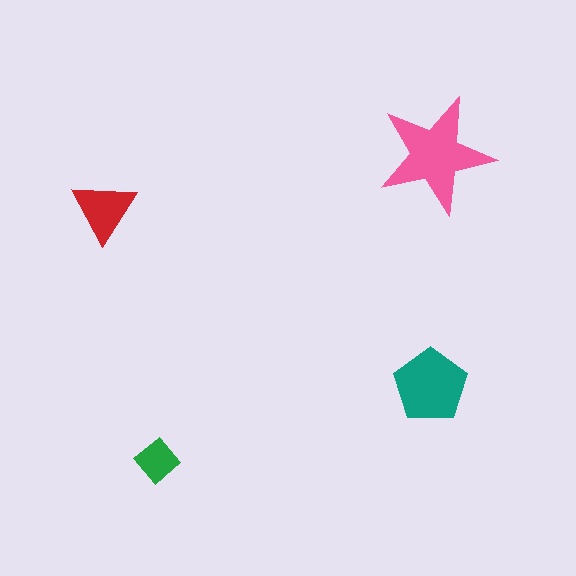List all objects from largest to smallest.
The pink star, the teal pentagon, the red triangle, the green diamond.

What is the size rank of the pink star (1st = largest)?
1st.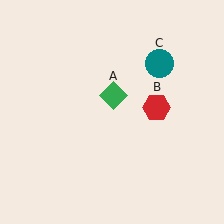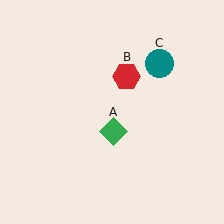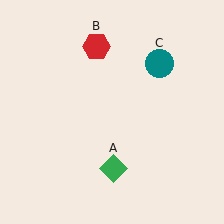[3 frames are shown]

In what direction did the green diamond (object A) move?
The green diamond (object A) moved down.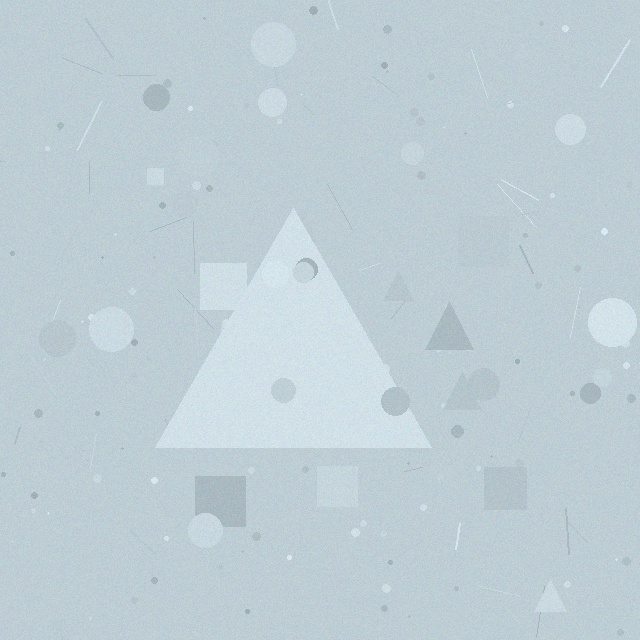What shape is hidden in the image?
A triangle is hidden in the image.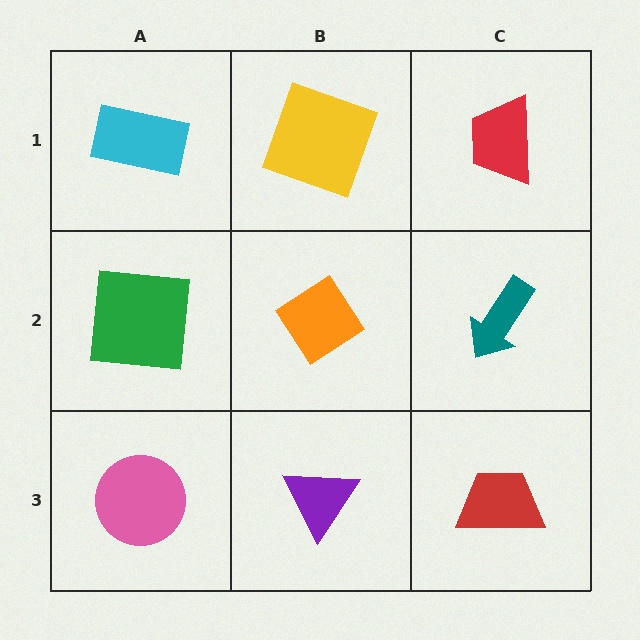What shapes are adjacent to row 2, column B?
A yellow square (row 1, column B), a purple triangle (row 3, column B), a green square (row 2, column A), a teal arrow (row 2, column C).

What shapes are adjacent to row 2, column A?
A cyan rectangle (row 1, column A), a pink circle (row 3, column A), an orange diamond (row 2, column B).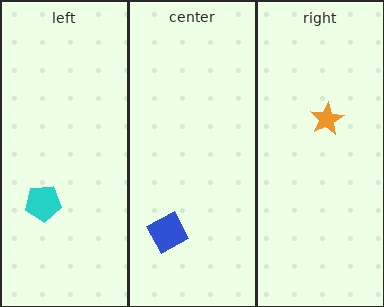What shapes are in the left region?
The cyan pentagon.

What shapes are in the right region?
The orange star.